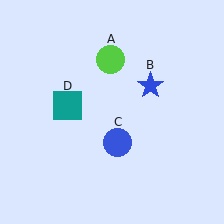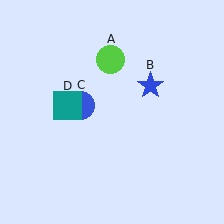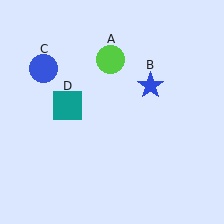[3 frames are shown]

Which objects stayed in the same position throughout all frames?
Lime circle (object A) and blue star (object B) and teal square (object D) remained stationary.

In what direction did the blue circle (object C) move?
The blue circle (object C) moved up and to the left.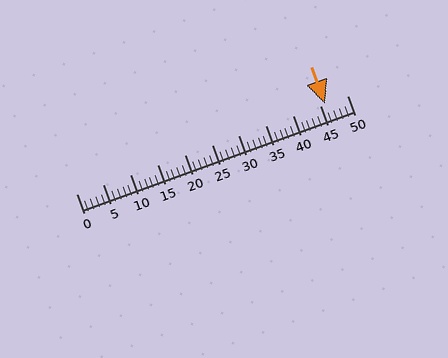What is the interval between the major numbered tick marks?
The major tick marks are spaced 5 units apart.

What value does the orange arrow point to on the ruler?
The orange arrow points to approximately 46.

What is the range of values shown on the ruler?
The ruler shows values from 0 to 50.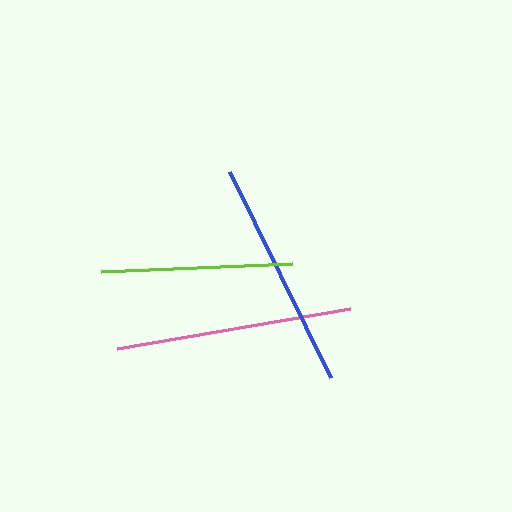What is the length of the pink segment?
The pink segment is approximately 236 pixels long.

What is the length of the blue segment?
The blue segment is approximately 230 pixels long.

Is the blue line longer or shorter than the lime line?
The blue line is longer than the lime line.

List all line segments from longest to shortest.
From longest to shortest: pink, blue, lime.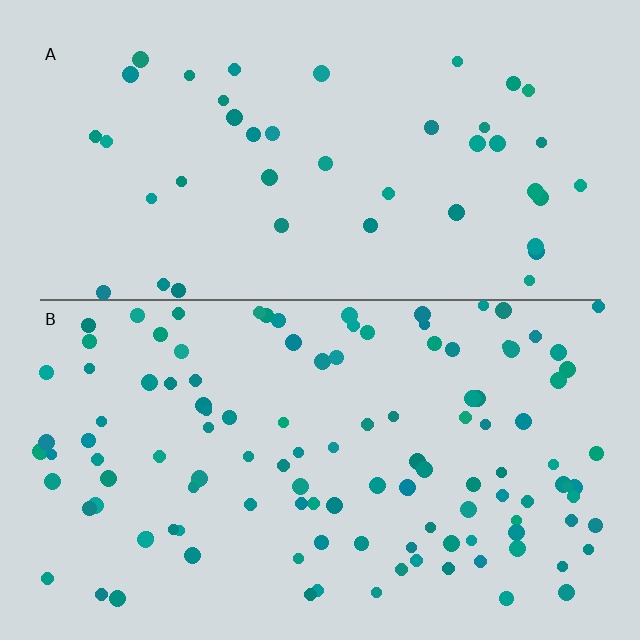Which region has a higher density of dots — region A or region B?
B (the bottom).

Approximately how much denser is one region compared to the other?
Approximately 2.8× — region B over region A.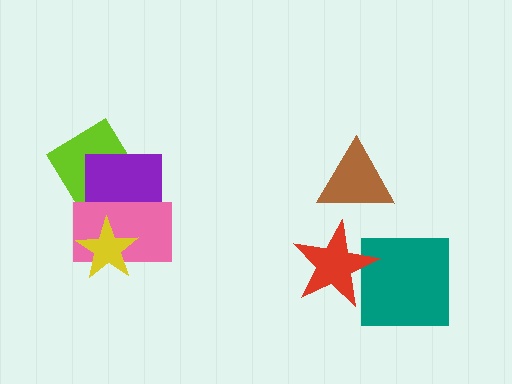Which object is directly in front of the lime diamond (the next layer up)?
The purple square is directly in front of the lime diamond.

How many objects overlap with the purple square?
3 objects overlap with the purple square.